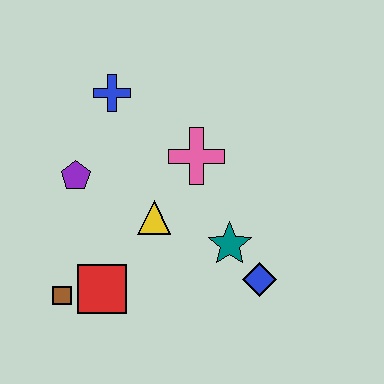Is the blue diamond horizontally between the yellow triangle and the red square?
No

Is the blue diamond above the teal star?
No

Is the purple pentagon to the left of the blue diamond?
Yes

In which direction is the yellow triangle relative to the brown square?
The yellow triangle is to the right of the brown square.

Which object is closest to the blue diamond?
The teal star is closest to the blue diamond.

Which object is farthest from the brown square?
The blue cross is farthest from the brown square.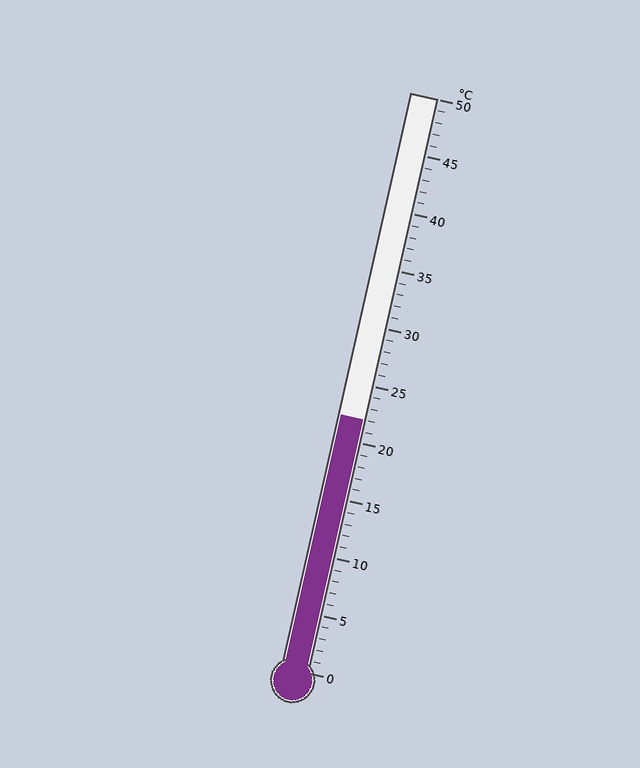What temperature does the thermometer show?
The thermometer shows approximately 22°C.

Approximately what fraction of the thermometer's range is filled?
The thermometer is filled to approximately 45% of its range.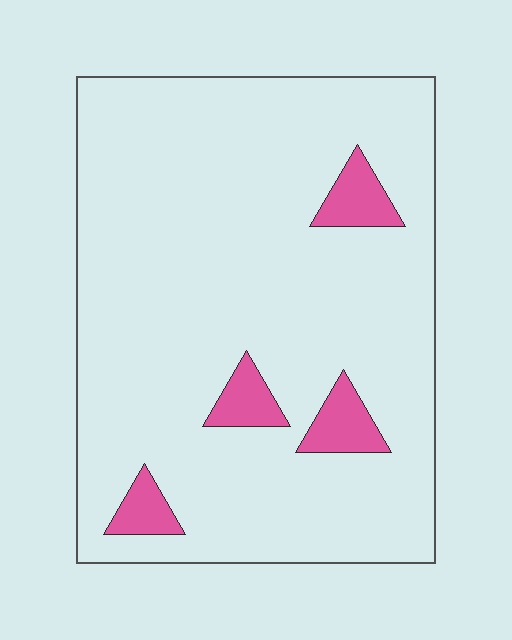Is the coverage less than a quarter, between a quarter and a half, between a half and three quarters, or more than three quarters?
Less than a quarter.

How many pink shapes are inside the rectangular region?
4.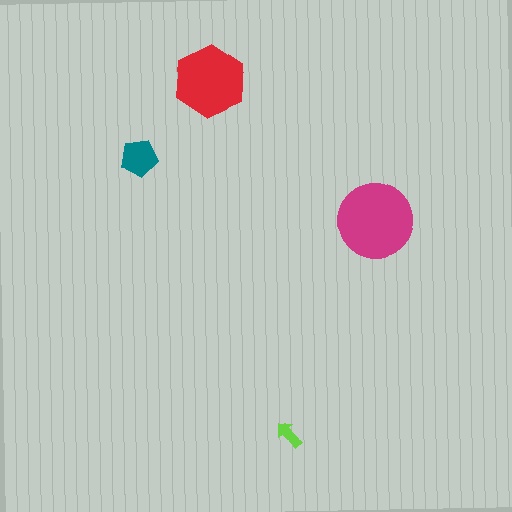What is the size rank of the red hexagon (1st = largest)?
2nd.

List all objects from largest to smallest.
The magenta circle, the red hexagon, the teal pentagon, the lime arrow.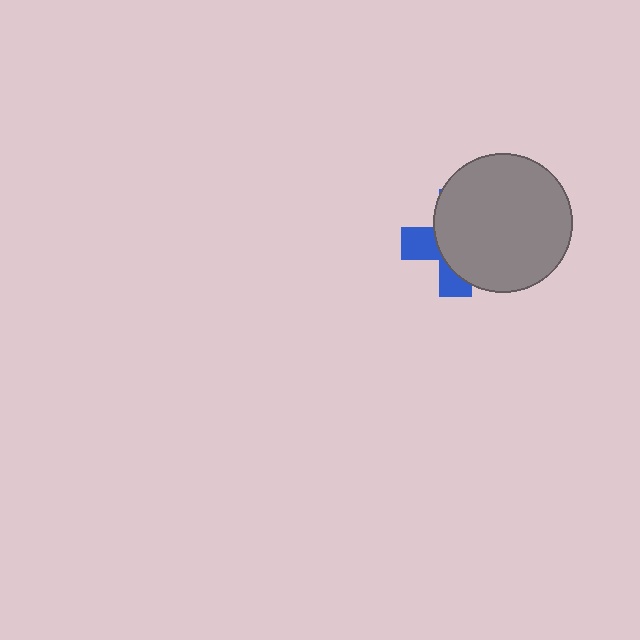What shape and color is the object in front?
The object in front is a gray circle.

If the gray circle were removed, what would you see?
You would see the complete blue cross.